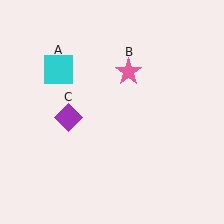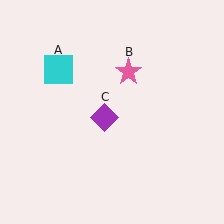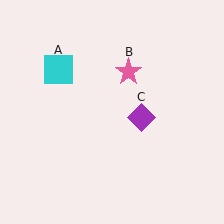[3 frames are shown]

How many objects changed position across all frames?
1 object changed position: purple diamond (object C).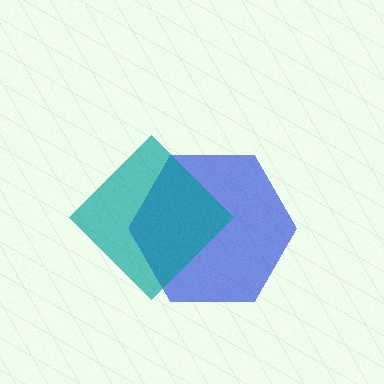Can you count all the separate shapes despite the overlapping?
Yes, there are 2 separate shapes.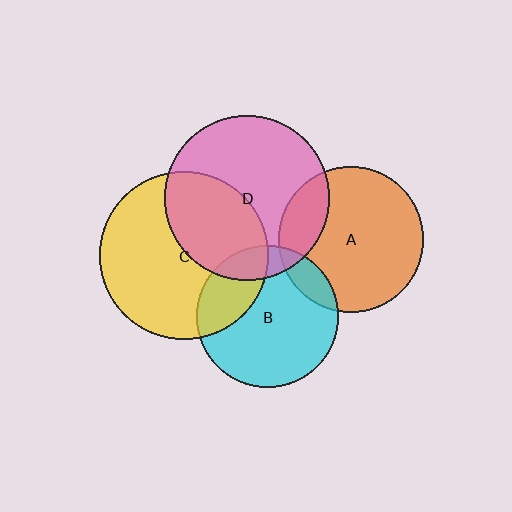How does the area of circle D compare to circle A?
Approximately 1.3 times.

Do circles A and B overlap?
Yes.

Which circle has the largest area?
Circle C (yellow).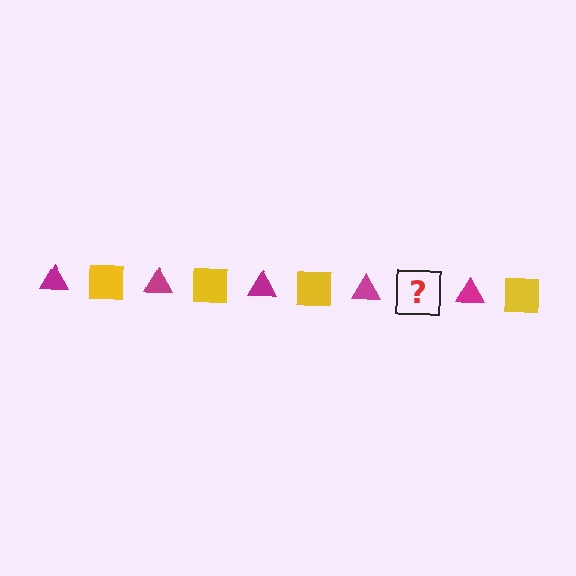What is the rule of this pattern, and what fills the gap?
The rule is that the pattern alternates between magenta triangle and yellow square. The gap should be filled with a yellow square.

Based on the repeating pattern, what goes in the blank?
The blank should be a yellow square.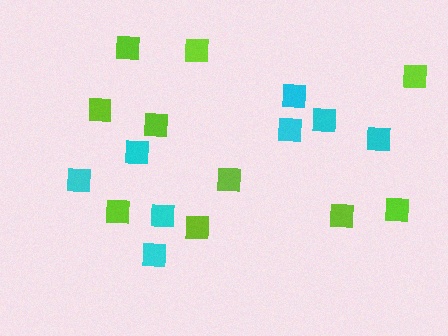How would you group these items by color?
There are 2 groups: one group of lime squares (10) and one group of cyan squares (8).